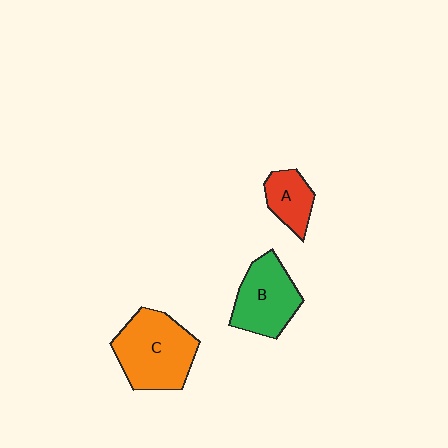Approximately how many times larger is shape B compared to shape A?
Approximately 1.7 times.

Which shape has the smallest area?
Shape A (red).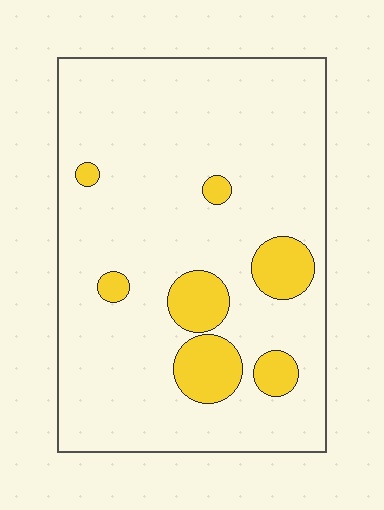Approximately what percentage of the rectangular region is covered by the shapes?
Approximately 15%.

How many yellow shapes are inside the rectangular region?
7.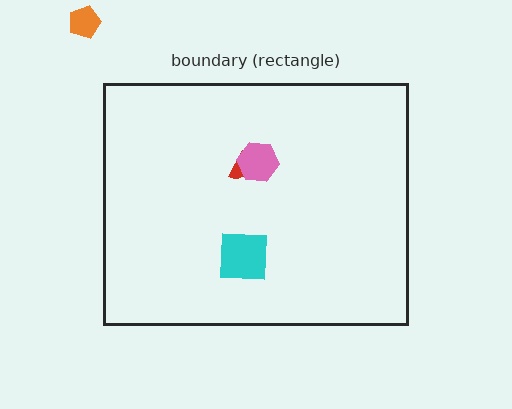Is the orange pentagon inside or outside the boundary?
Outside.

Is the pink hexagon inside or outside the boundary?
Inside.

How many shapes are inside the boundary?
3 inside, 1 outside.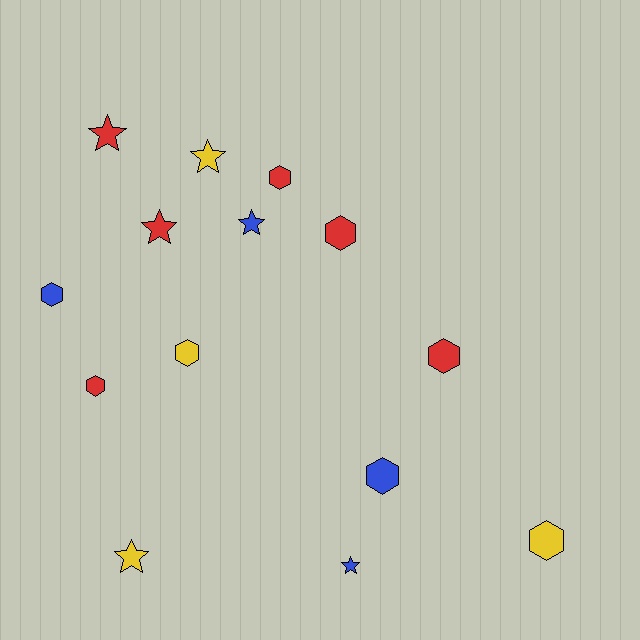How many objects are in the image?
There are 14 objects.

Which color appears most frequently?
Red, with 6 objects.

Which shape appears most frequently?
Hexagon, with 8 objects.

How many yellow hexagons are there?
There are 2 yellow hexagons.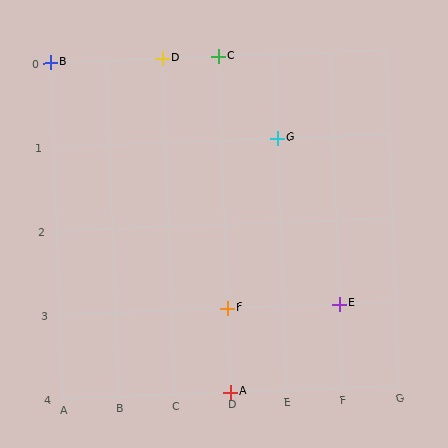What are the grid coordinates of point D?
Point D is at grid coordinates (C, 0).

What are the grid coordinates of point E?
Point E is at grid coordinates (F, 3).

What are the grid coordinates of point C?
Point C is at grid coordinates (D, 0).